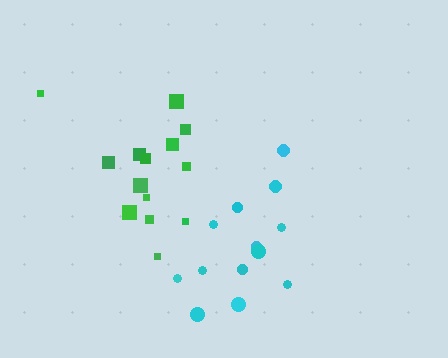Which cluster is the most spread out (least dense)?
Cyan.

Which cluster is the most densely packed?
Green.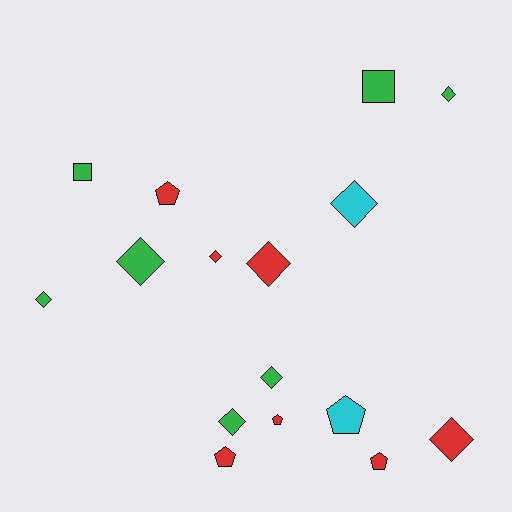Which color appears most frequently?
Green, with 7 objects.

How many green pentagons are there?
There are no green pentagons.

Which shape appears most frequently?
Diamond, with 9 objects.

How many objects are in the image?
There are 16 objects.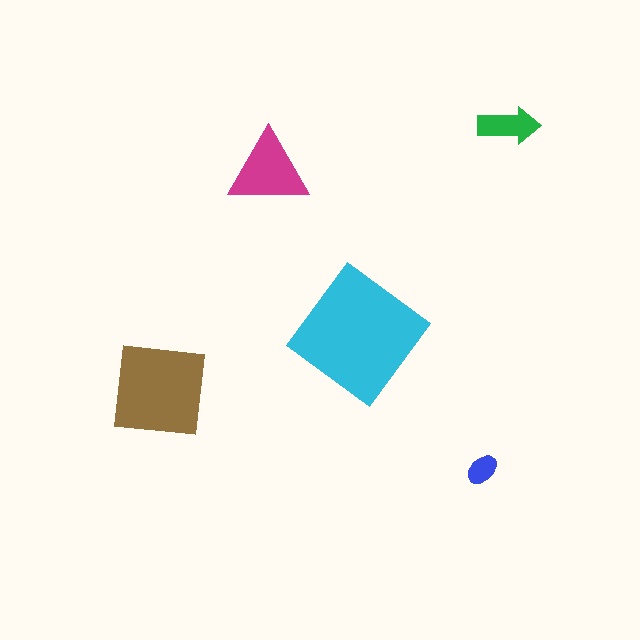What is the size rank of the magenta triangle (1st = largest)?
3rd.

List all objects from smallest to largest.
The blue ellipse, the green arrow, the magenta triangle, the brown square, the cyan diamond.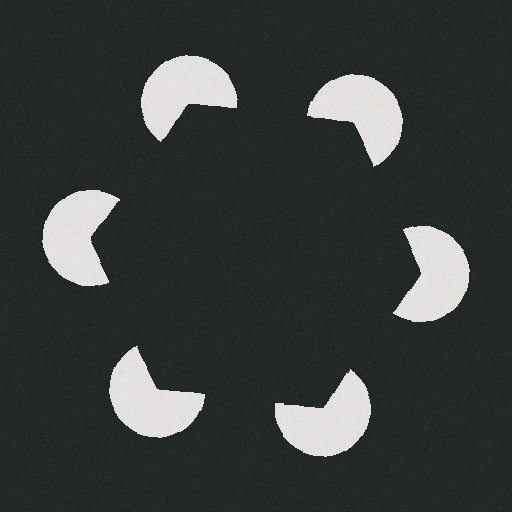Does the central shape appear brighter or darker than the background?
It typically appears slightly darker than the background, even though no actual brightness change is drawn.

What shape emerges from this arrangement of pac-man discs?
An illusory hexagon — its edges are inferred from the aligned wedge cuts in the pac-man discs, not physically drawn.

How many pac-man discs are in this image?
There are 6 — one at each vertex of the illusory hexagon.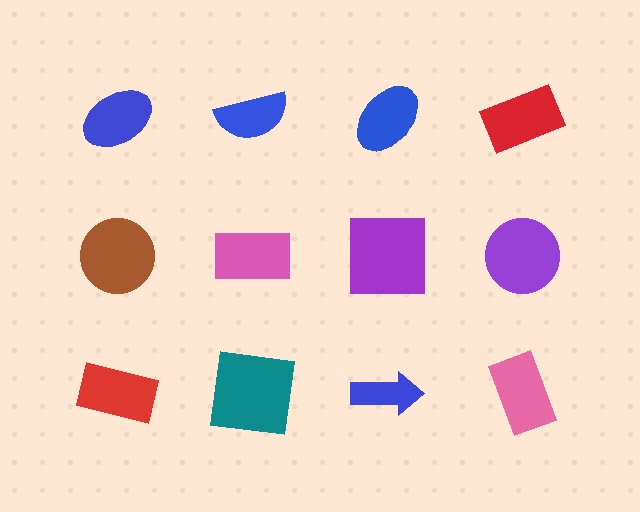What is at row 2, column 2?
A pink rectangle.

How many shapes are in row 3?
4 shapes.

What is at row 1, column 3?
A blue ellipse.